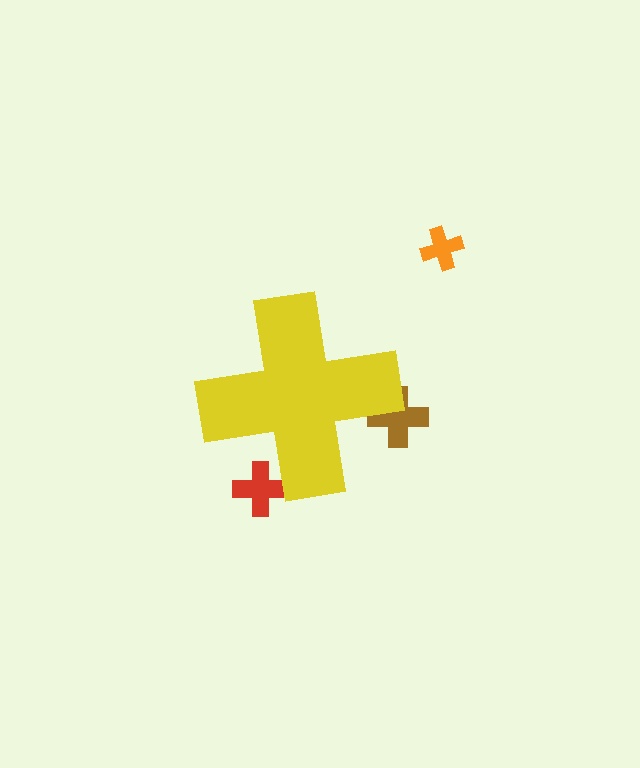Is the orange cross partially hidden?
No, the orange cross is fully visible.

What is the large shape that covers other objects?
A yellow cross.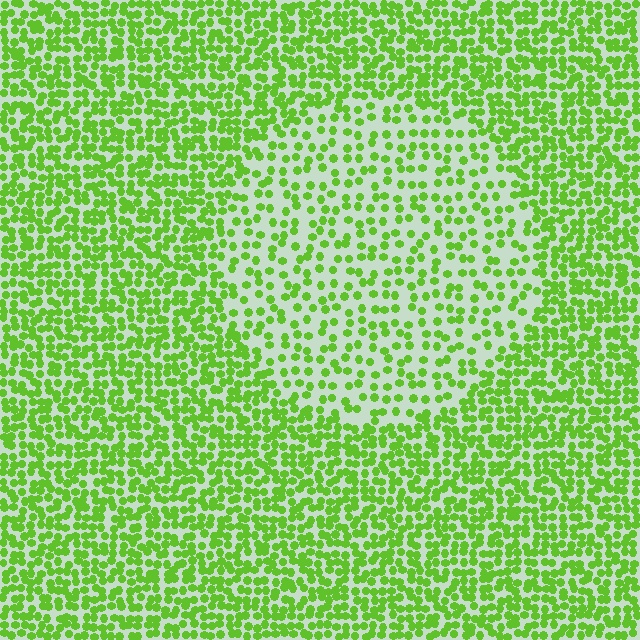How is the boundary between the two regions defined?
The boundary is defined by a change in element density (approximately 2.0x ratio). All elements are the same color, size, and shape.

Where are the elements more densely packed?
The elements are more densely packed outside the circle boundary.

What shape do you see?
I see a circle.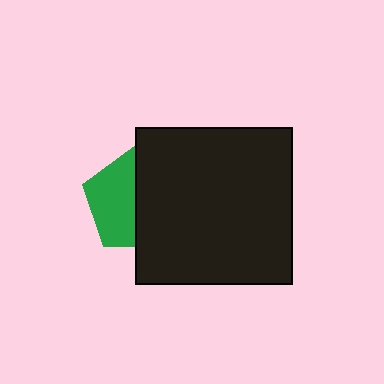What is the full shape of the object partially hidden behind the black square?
The partially hidden object is a green pentagon.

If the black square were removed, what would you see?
You would see the complete green pentagon.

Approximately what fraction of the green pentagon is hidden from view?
Roughly 50% of the green pentagon is hidden behind the black square.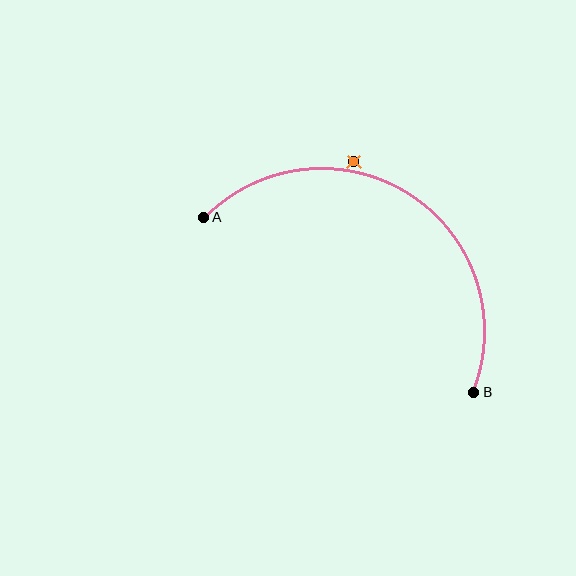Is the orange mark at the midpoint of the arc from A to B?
No — the orange mark does not lie on the arc at all. It sits slightly outside the curve.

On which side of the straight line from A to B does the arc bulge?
The arc bulges above the straight line connecting A and B.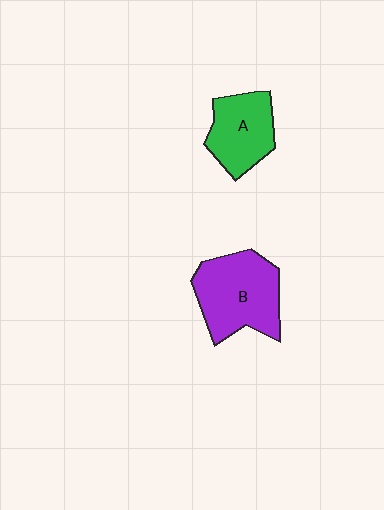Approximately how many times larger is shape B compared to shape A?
Approximately 1.4 times.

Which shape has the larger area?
Shape B (purple).